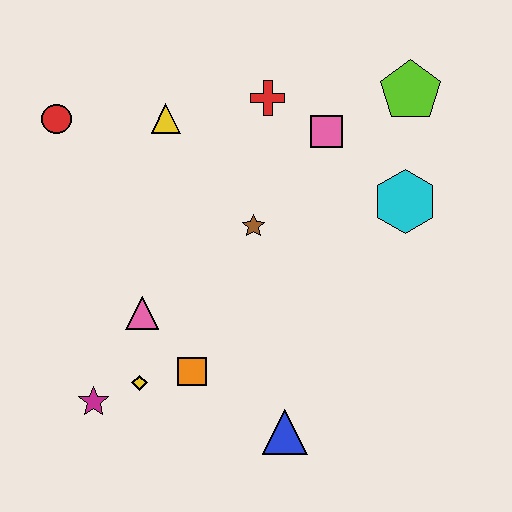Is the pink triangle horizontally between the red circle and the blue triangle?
Yes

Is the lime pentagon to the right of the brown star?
Yes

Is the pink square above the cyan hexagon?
Yes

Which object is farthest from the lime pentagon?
The magenta star is farthest from the lime pentagon.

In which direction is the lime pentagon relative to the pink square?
The lime pentagon is to the right of the pink square.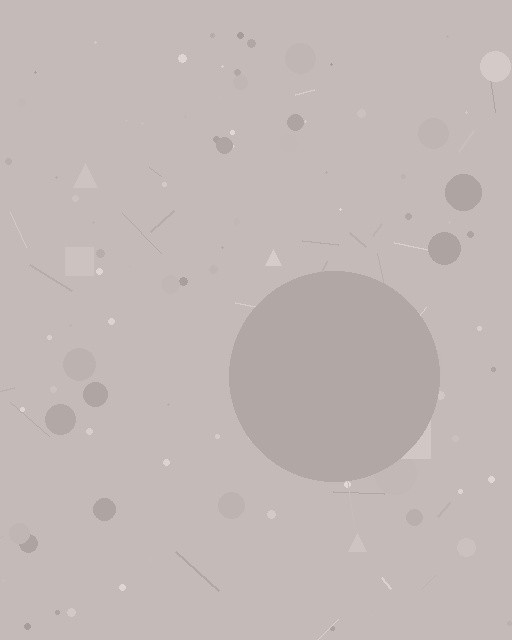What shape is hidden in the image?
A circle is hidden in the image.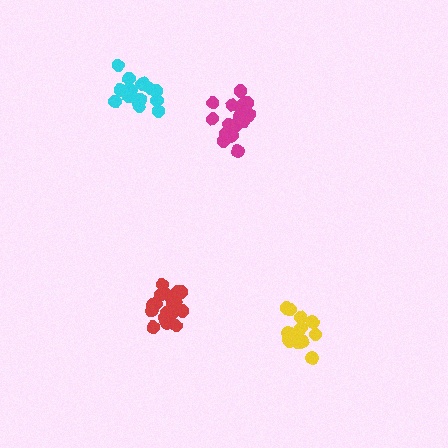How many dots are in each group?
Group 1: 19 dots, Group 2: 18 dots, Group 3: 15 dots, Group 4: 20 dots (72 total).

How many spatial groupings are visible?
There are 4 spatial groupings.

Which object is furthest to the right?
The yellow cluster is rightmost.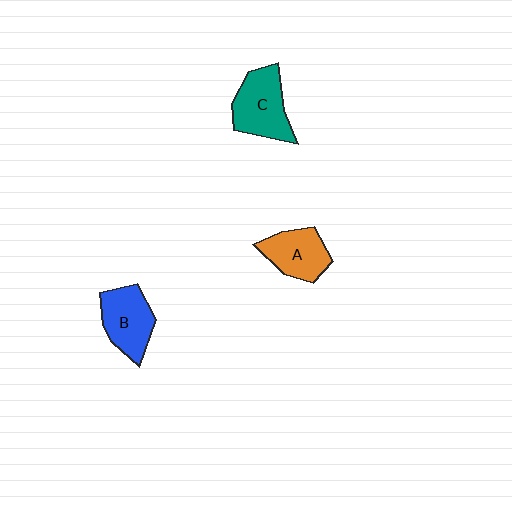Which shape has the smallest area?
Shape A (orange).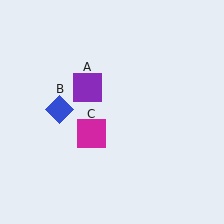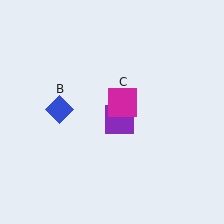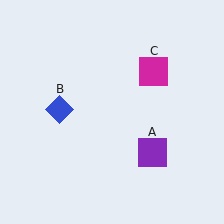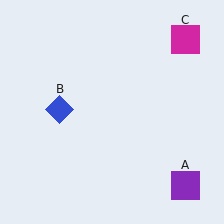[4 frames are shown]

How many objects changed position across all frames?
2 objects changed position: purple square (object A), magenta square (object C).